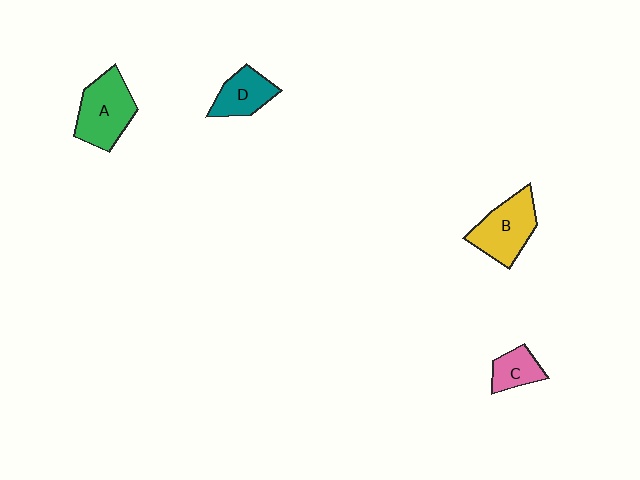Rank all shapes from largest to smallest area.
From largest to smallest: A (green), B (yellow), D (teal), C (pink).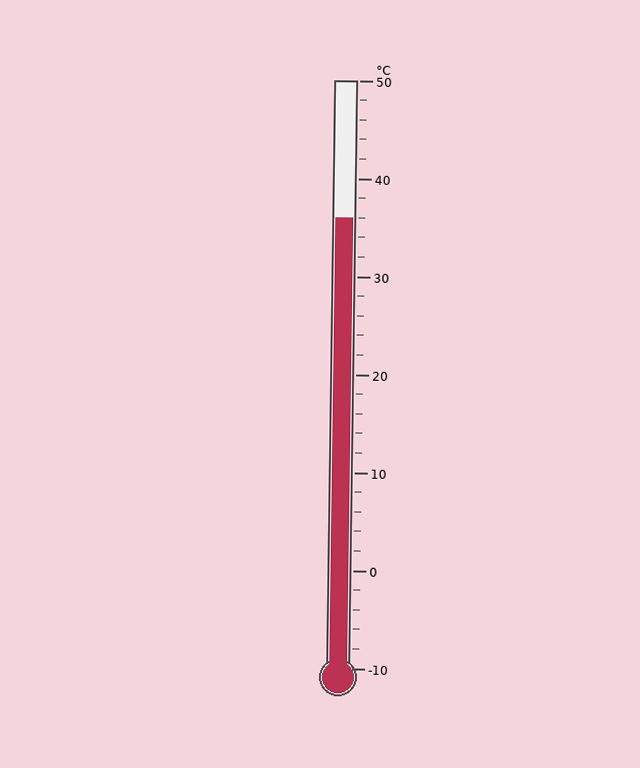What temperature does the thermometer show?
The thermometer shows approximately 36°C.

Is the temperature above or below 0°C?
The temperature is above 0°C.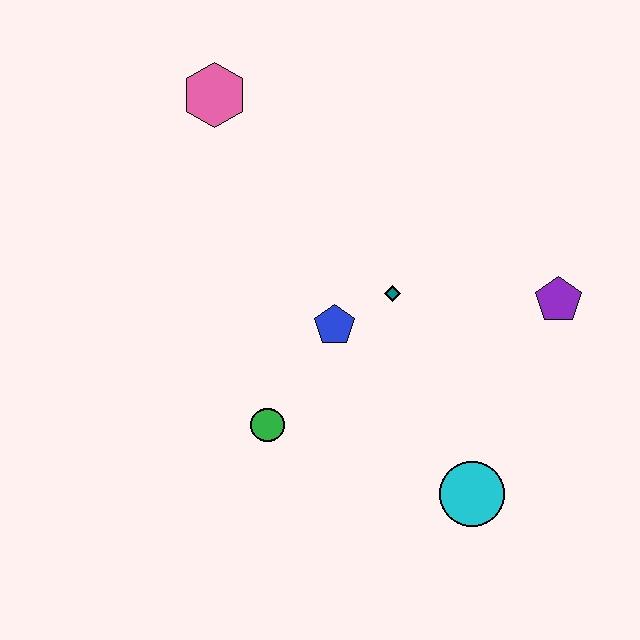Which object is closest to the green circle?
The blue pentagon is closest to the green circle.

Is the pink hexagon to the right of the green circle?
No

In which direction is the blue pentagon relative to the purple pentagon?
The blue pentagon is to the left of the purple pentagon.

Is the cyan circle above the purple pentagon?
No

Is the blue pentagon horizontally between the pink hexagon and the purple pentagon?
Yes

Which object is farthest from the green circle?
The pink hexagon is farthest from the green circle.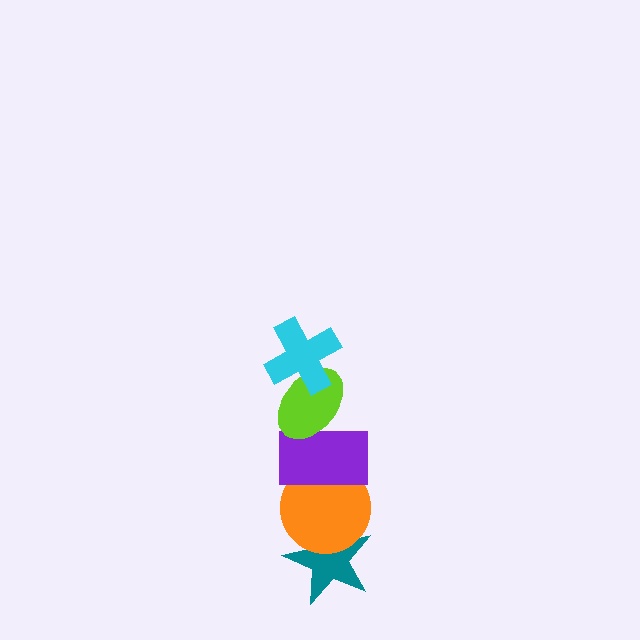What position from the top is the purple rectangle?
The purple rectangle is 3rd from the top.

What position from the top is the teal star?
The teal star is 5th from the top.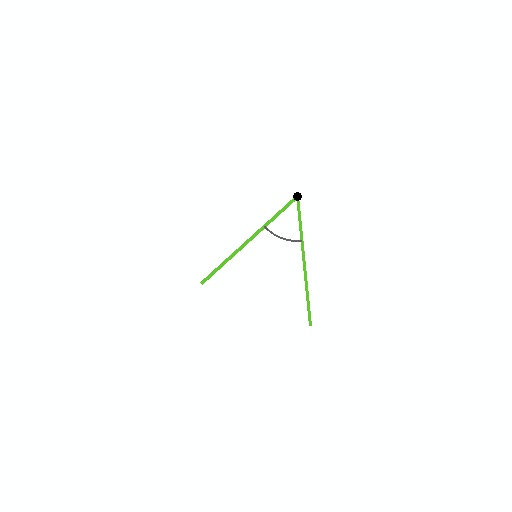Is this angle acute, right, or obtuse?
It is acute.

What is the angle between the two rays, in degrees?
Approximately 54 degrees.